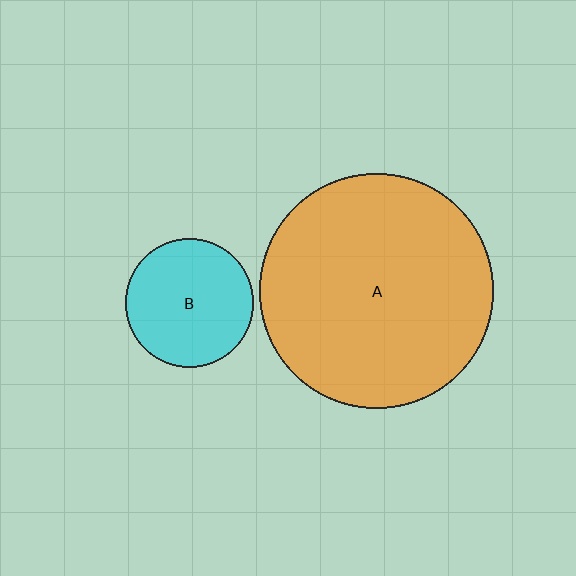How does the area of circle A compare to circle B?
Approximately 3.4 times.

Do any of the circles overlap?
No, none of the circles overlap.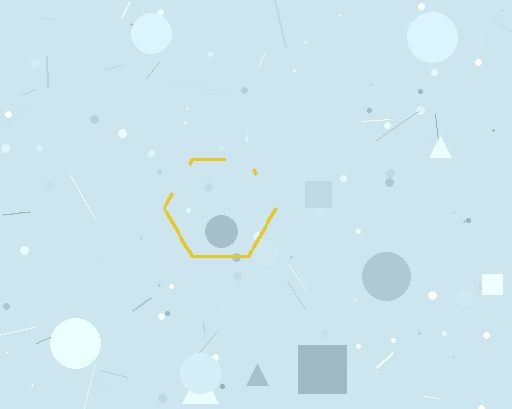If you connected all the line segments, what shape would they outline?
They would outline a hexagon.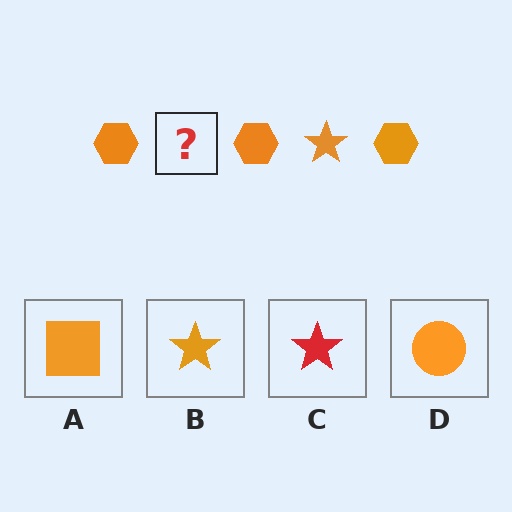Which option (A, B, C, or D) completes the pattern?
B.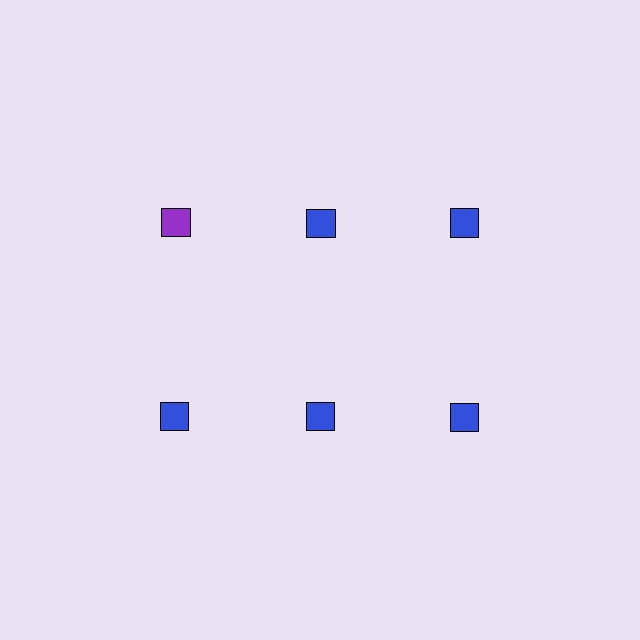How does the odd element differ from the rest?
It has a different color: purple instead of blue.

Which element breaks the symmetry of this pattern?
The purple square in the top row, leftmost column breaks the symmetry. All other shapes are blue squares.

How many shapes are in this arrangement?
There are 6 shapes arranged in a grid pattern.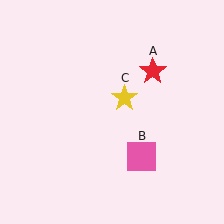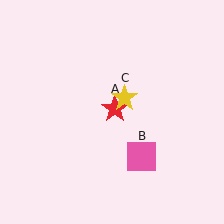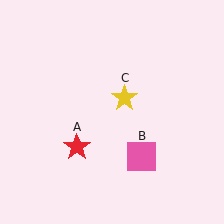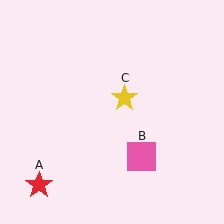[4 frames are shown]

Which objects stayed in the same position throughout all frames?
Pink square (object B) and yellow star (object C) remained stationary.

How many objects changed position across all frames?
1 object changed position: red star (object A).